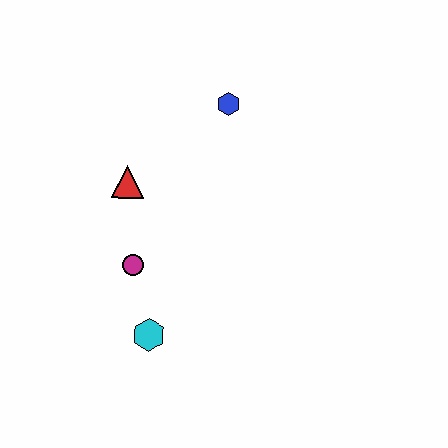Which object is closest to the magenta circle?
The cyan hexagon is closest to the magenta circle.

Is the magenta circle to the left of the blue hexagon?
Yes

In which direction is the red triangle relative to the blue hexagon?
The red triangle is to the left of the blue hexagon.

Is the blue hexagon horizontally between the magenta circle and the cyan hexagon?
No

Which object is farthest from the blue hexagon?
The cyan hexagon is farthest from the blue hexagon.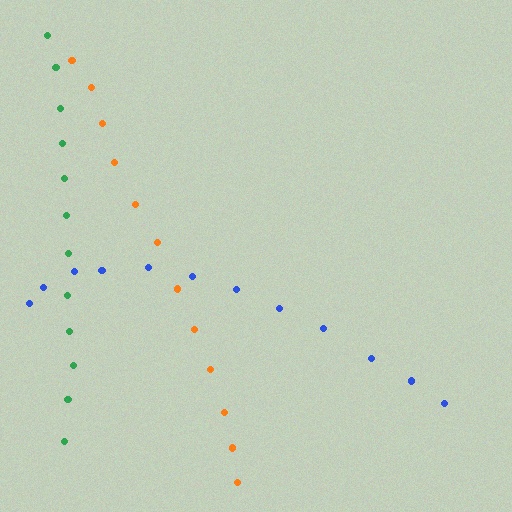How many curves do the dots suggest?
There are 3 distinct paths.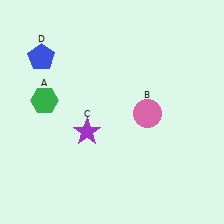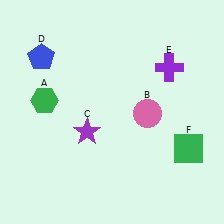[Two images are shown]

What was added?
A purple cross (E), a green square (F) were added in Image 2.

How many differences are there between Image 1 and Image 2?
There are 2 differences between the two images.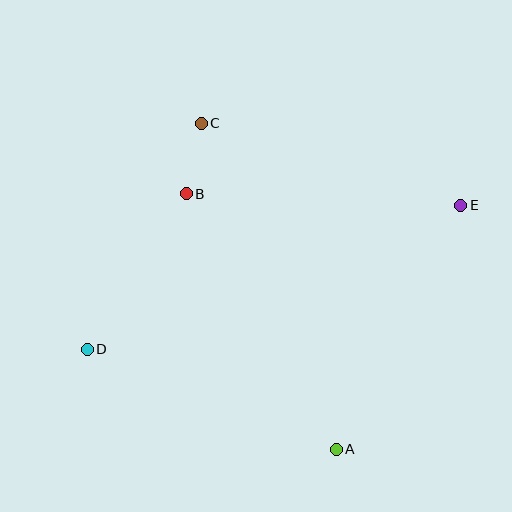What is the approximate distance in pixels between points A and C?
The distance between A and C is approximately 353 pixels.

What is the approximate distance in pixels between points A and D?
The distance between A and D is approximately 268 pixels.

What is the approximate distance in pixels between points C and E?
The distance between C and E is approximately 272 pixels.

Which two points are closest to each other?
Points B and C are closest to each other.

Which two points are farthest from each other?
Points D and E are farthest from each other.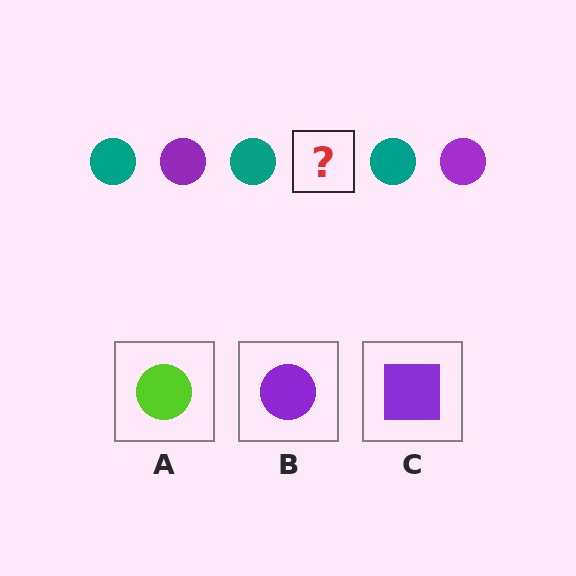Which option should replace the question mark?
Option B.